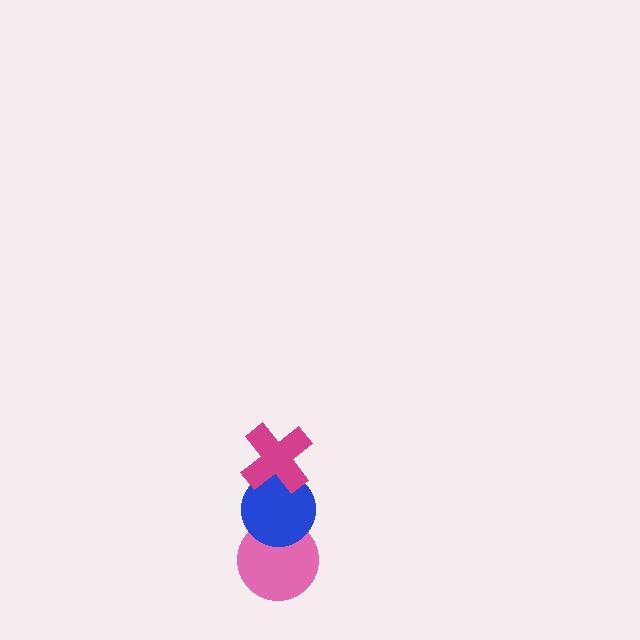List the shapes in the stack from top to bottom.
From top to bottom: the magenta cross, the blue circle, the pink circle.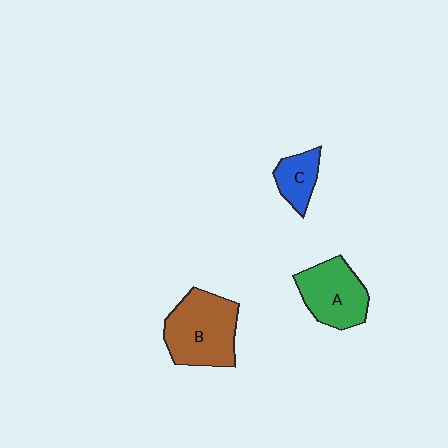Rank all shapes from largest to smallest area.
From largest to smallest: B (brown), A (green), C (blue).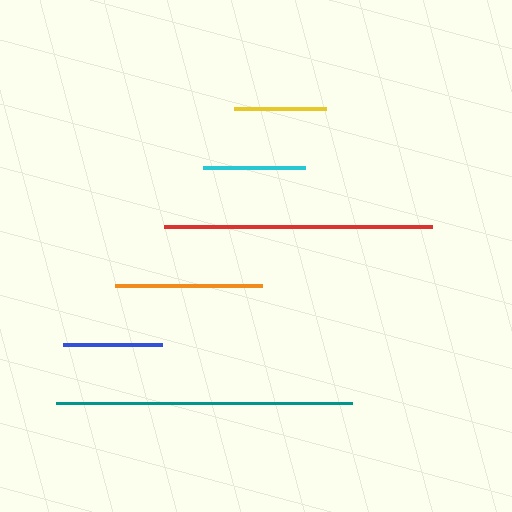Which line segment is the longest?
The teal line is the longest at approximately 296 pixels.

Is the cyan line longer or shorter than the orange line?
The orange line is longer than the cyan line.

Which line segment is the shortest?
The yellow line is the shortest at approximately 92 pixels.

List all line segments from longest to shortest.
From longest to shortest: teal, red, orange, cyan, blue, yellow.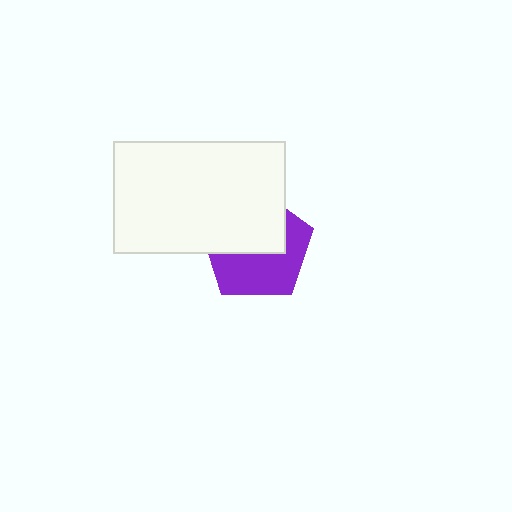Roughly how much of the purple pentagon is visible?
About half of it is visible (roughly 52%).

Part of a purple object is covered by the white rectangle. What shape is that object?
It is a pentagon.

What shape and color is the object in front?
The object in front is a white rectangle.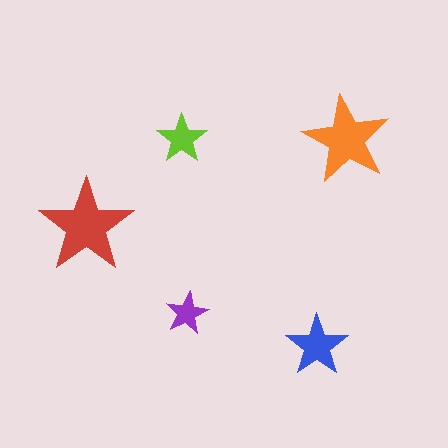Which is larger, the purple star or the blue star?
The blue one.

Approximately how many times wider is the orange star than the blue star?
About 1.5 times wider.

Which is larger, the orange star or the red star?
The red one.